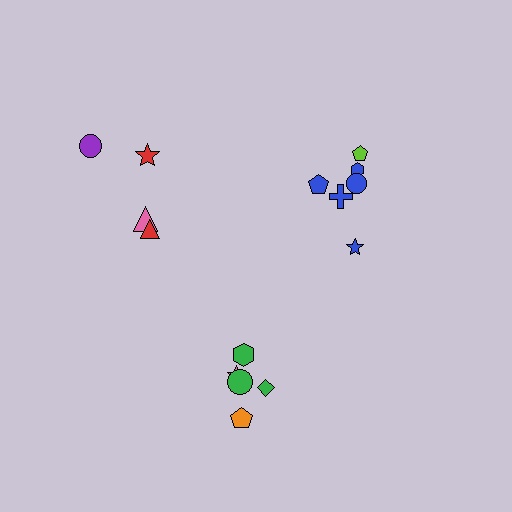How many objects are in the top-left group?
There are 4 objects.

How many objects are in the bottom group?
There are 5 objects.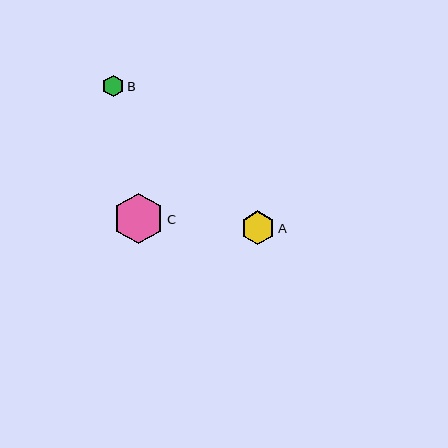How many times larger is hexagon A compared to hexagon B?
Hexagon A is approximately 1.5 times the size of hexagon B.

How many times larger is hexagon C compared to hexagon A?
Hexagon C is approximately 1.5 times the size of hexagon A.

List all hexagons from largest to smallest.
From largest to smallest: C, A, B.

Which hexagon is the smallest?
Hexagon B is the smallest with a size of approximately 22 pixels.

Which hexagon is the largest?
Hexagon C is the largest with a size of approximately 51 pixels.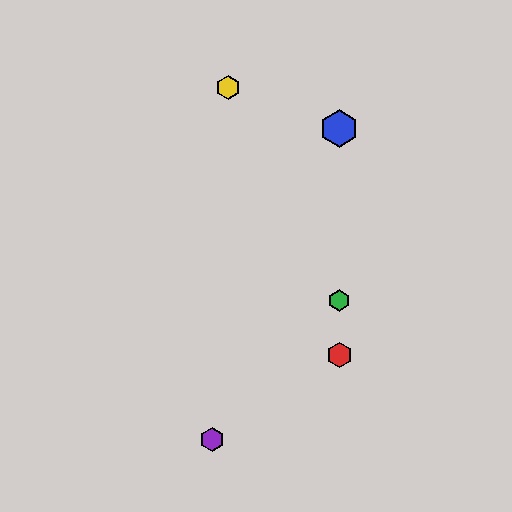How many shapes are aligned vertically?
3 shapes (the red hexagon, the blue hexagon, the green hexagon) are aligned vertically.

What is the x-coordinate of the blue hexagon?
The blue hexagon is at x≈339.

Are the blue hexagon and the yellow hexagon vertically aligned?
No, the blue hexagon is at x≈339 and the yellow hexagon is at x≈228.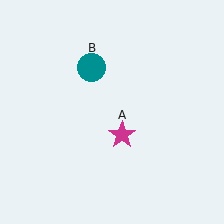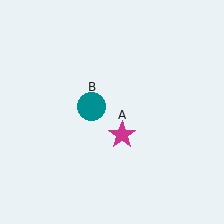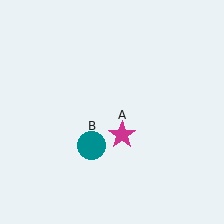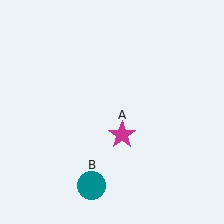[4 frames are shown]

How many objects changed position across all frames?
1 object changed position: teal circle (object B).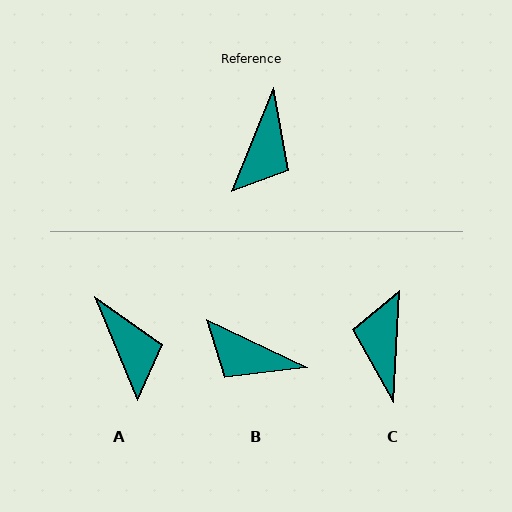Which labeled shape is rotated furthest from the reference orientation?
C, about 161 degrees away.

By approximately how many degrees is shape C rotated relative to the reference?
Approximately 161 degrees clockwise.